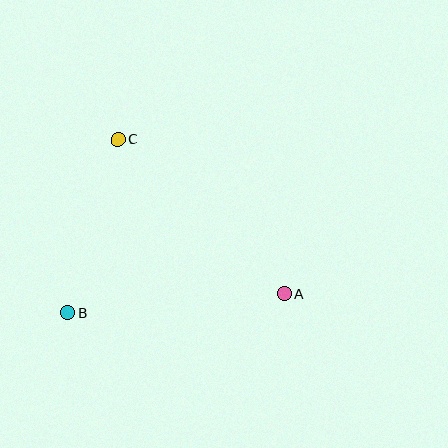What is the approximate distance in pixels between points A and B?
The distance between A and B is approximately 217 pixels.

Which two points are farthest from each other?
Points A and C are farthest from each other.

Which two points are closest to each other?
Points B and C are closest to each other.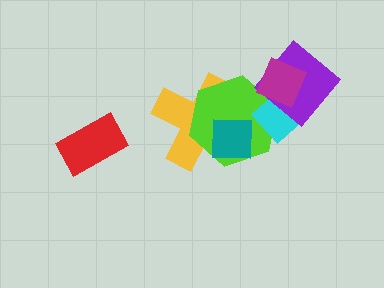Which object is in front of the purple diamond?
The magenta diamond is in front of the purple diamond.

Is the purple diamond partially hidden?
Yes, it is partially covered by another shape.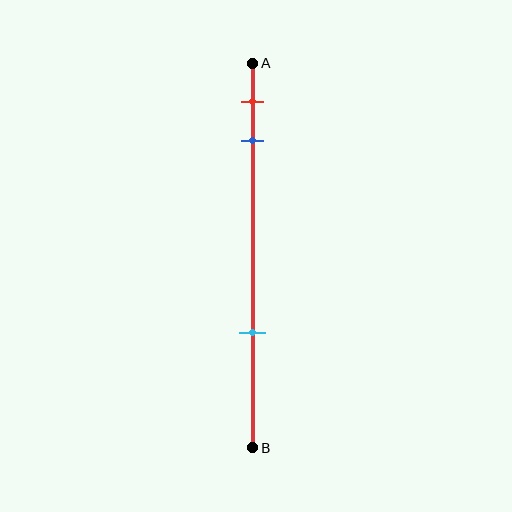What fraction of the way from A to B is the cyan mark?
The cyan mark is approximately 70% (0.7) of the way from A to B.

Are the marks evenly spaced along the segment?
No, the marks are not evenly spaced.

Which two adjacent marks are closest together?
The red and blue marks are the closest adjacent pair.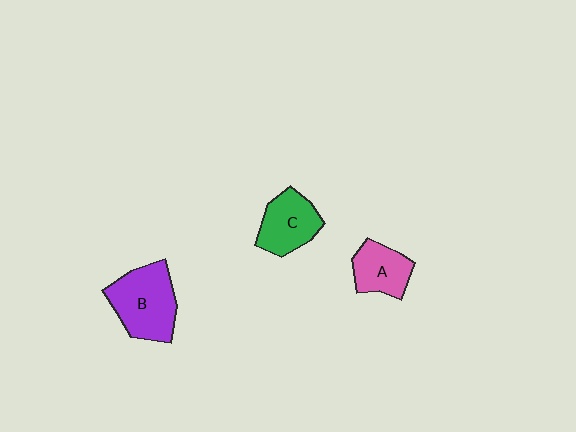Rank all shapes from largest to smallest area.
From largest to smallest: B (purple), C (green), A (pink).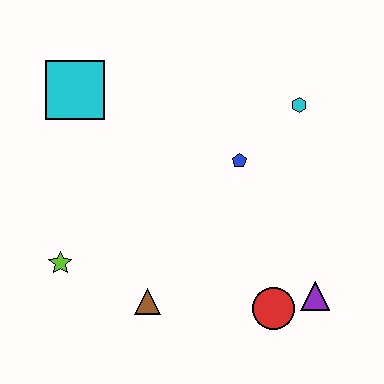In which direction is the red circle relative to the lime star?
The red circle is to the right of the lime star.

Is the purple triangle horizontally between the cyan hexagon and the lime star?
No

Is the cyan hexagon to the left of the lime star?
No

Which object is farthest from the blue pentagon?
The lime star is farthest from the blue pentagon.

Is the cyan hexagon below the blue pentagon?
No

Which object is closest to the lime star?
The brown triangle is closest to the lime star.